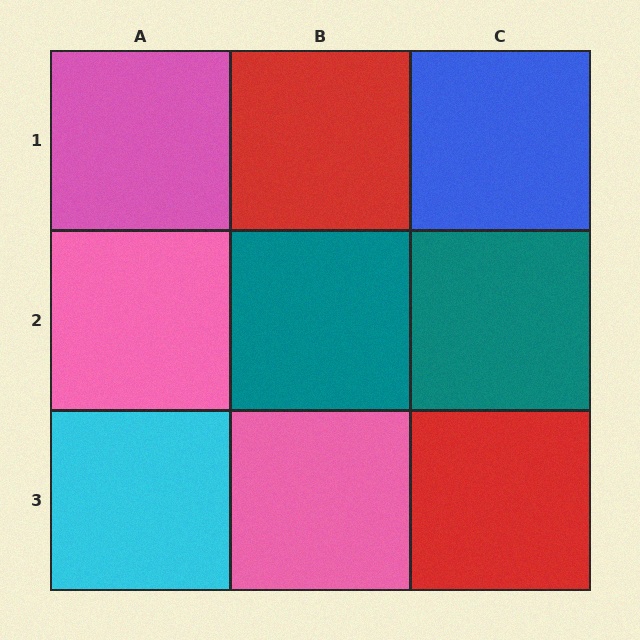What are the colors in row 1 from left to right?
Pink, red, blue.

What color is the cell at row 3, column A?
Cyan.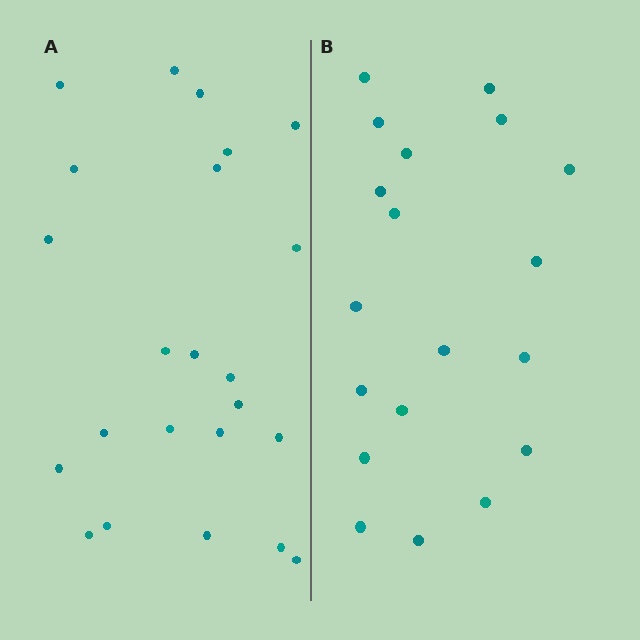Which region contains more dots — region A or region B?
Region A (the left region) has more dots.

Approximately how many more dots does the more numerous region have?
Region A has about 4 more dots than region B.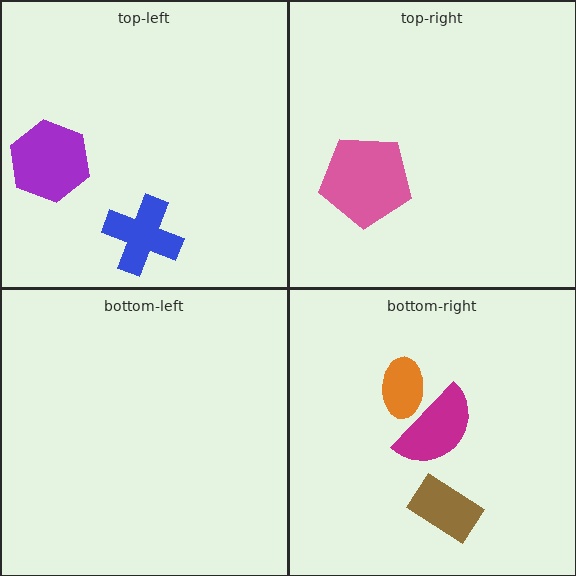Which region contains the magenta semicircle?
The bottom-right region.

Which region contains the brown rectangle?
The bottom-right region.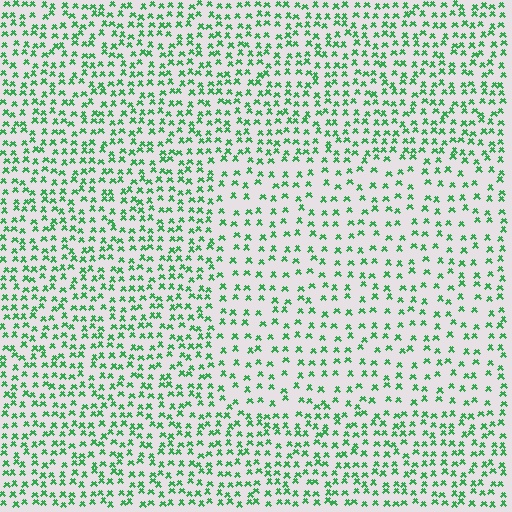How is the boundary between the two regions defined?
The boundary is defined by a change in element density (approximately 1.7x ratio). All elements are the same color, size, and shape.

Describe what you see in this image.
The image contains small green elements arranged at two different densities. A rectangle-shaped region is visible where the elements are less densely packed than the surrounding area.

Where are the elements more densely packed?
The elements are more densely packed outside the rectangle boundary.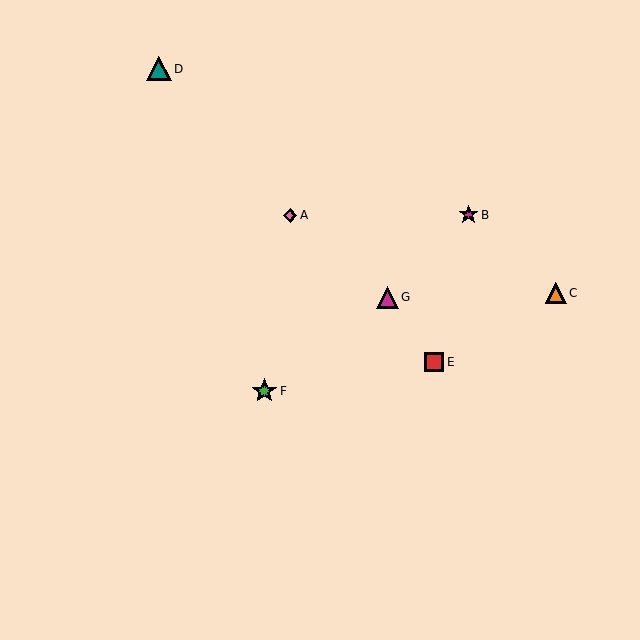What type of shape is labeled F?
Shape F is a green star.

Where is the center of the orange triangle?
The center of the orange triangle is at (556, 293).